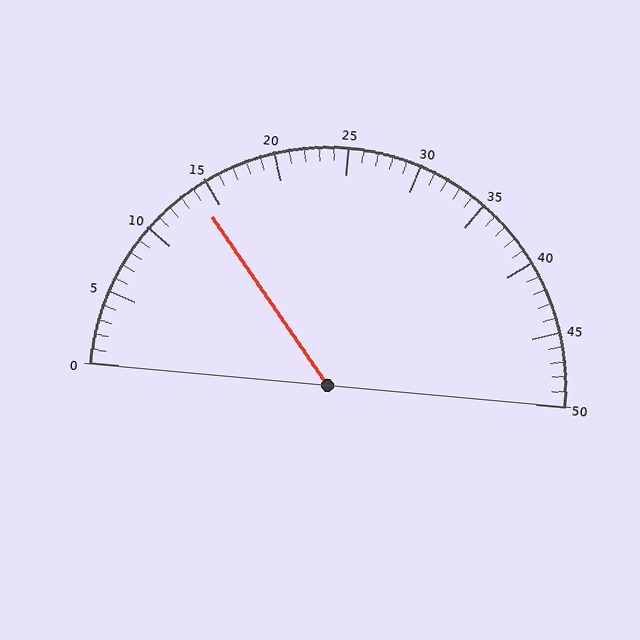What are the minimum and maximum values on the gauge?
The gauge ranges from 0 to 50.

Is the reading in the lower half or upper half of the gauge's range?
The reading is in the lower half of the range (0 to 50).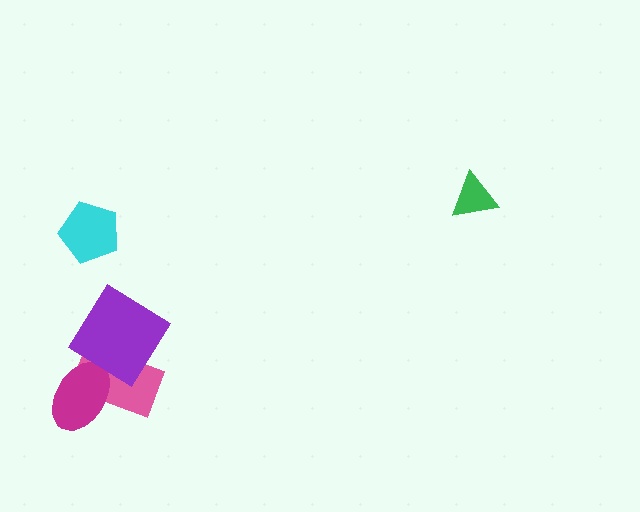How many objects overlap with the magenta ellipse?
1 object overlaps with the magenta ellipse.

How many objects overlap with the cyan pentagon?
0 objects overlap with the cyan pentagon.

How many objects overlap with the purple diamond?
1 object overlaps with the purple diamond.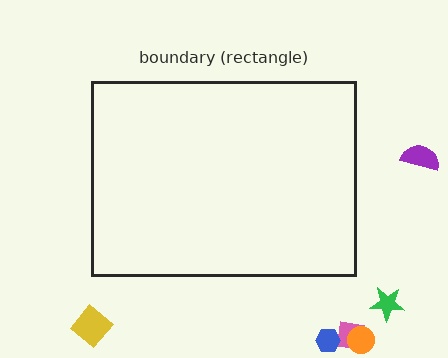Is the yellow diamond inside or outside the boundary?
Outside.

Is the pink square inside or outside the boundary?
Outside.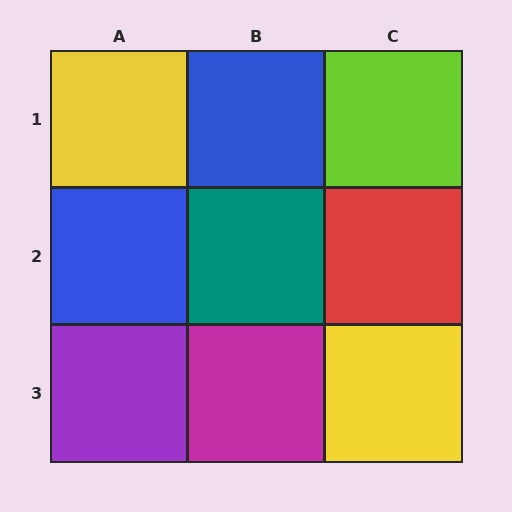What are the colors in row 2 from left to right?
Blue, teal, red.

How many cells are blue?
2 cells are blue.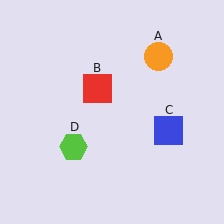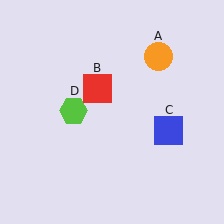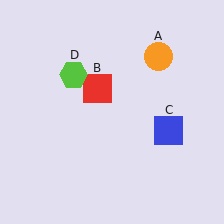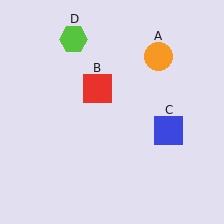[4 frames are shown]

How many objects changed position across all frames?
1 object changed position: lime hexagon (object D).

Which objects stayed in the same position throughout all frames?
Orange circle (object A) and red square (object B) and blue square (object C) remained stationary.